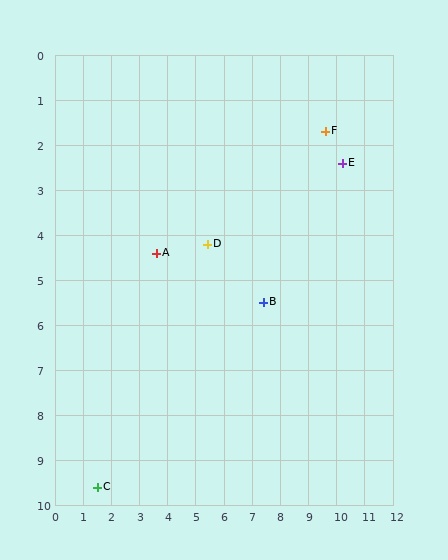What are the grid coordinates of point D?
Point D is at approximately (5.4, 4.2).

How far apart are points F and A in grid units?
Points F and A are about 6.6 grid units apart.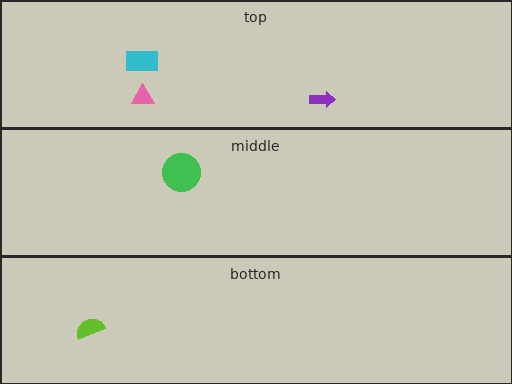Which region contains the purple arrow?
The top region.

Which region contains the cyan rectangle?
The top region.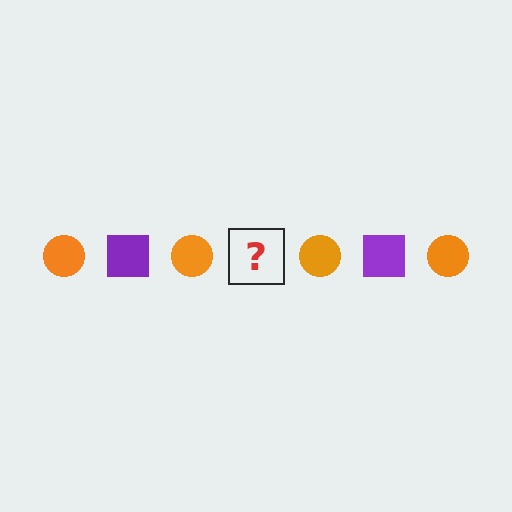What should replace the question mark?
The question mark should be replaced with a purple square.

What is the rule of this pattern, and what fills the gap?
The rule is that the pattern alternates between orange circle and purple square. The gap should be filled with a purple square.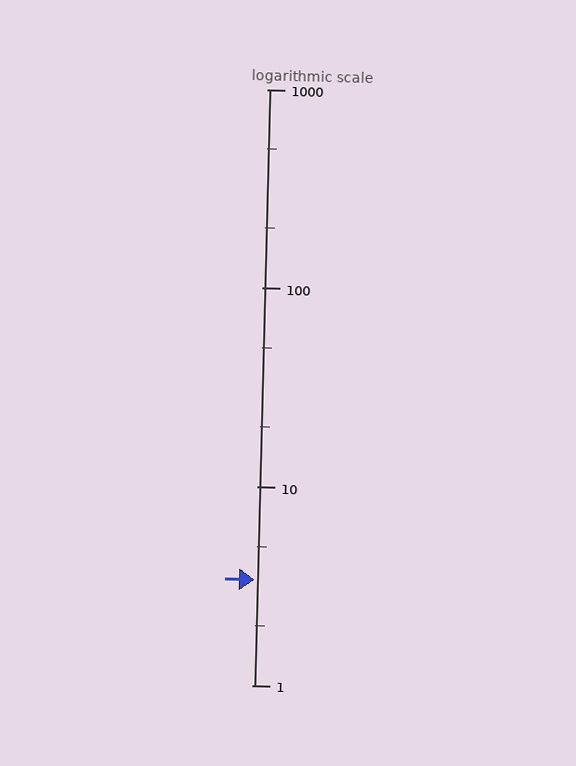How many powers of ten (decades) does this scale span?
The scale spans 3 decades, from 1 to 1000.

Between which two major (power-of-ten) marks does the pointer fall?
The pointer is between 1 and 10.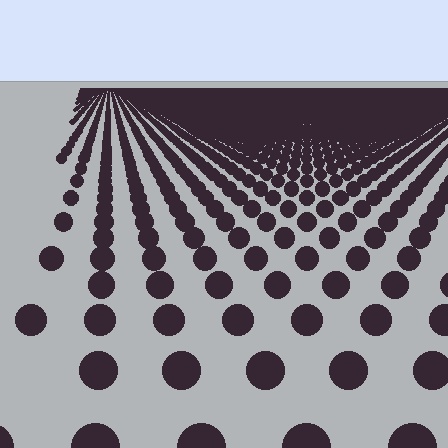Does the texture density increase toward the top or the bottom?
Density increases toward the top.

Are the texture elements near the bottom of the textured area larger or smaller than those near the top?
Larger. Near the bottom, elements are closer to the viewer and appear at a bigger on-screen size.